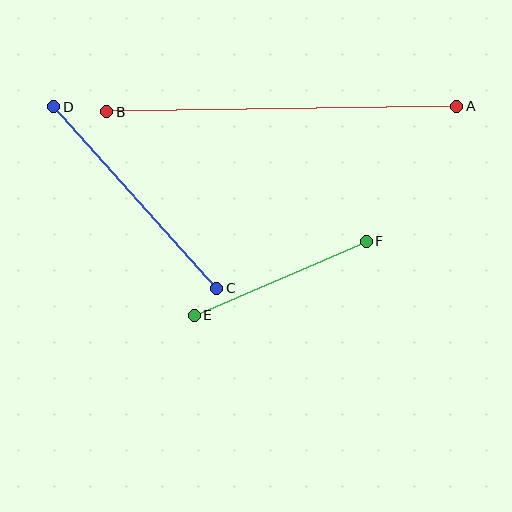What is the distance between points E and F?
The distance is approximately 187 pixels.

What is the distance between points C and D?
The distance is approximately 244 pixels.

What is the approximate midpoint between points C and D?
The midpoint is at approximately (135, 197) pixels.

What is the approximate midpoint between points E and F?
The midpoint is at approximately (280, 278) pixels.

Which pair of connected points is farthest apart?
Points A and B are farthest apart.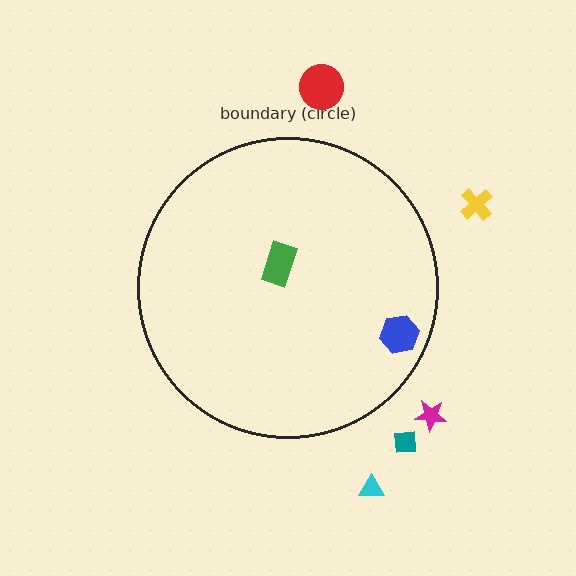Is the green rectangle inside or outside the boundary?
Inside.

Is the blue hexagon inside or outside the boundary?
Inside.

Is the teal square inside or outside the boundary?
Outside.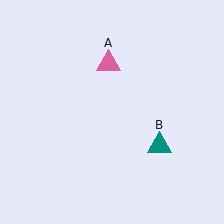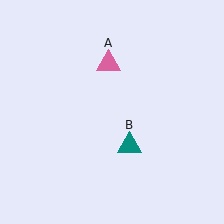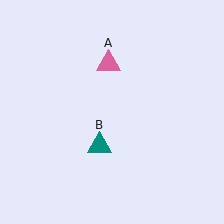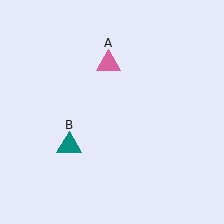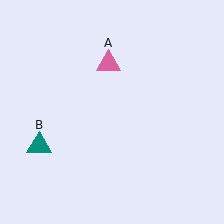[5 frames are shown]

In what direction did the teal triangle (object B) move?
The teal triangle (object B) moved left.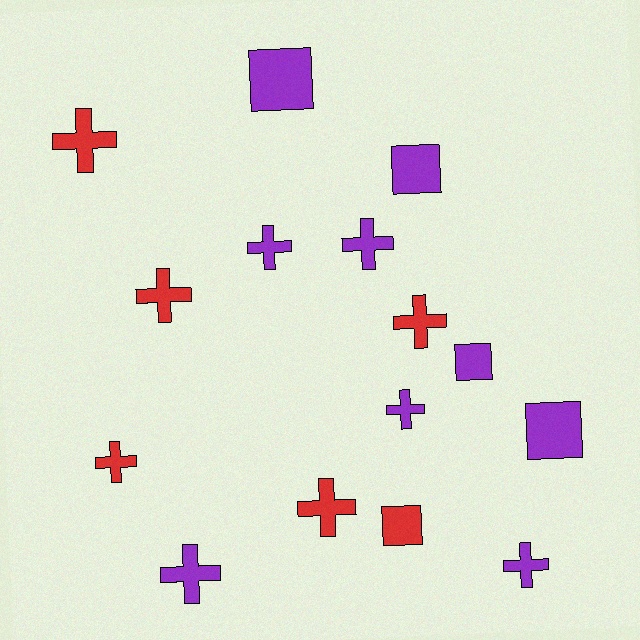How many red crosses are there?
There are 5 red crosses.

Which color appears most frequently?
Purple, with 9 objects.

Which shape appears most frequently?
Cross, with 10 objects.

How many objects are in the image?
There are 15 objects.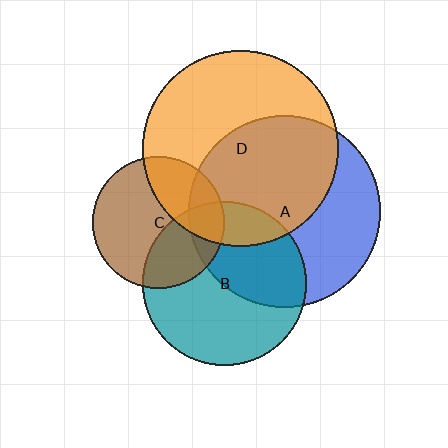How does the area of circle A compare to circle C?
Approximately 2.1 times.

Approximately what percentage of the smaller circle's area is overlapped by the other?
Approximately 40%.